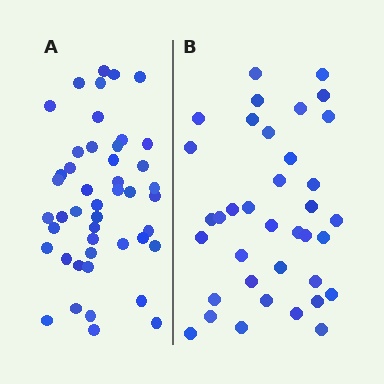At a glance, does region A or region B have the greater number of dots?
Region A (the left region) has more dots.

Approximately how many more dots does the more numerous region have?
Region A has roughly 8 or so more dots than region B.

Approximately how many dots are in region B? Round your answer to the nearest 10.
About 40 dots. (The exact count is 37, which rounds to 40.)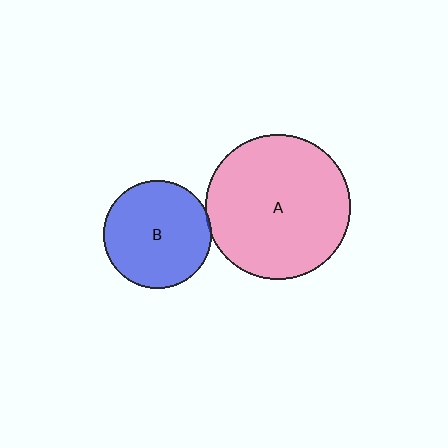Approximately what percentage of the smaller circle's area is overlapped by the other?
Approximately 5%.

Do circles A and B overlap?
Yes.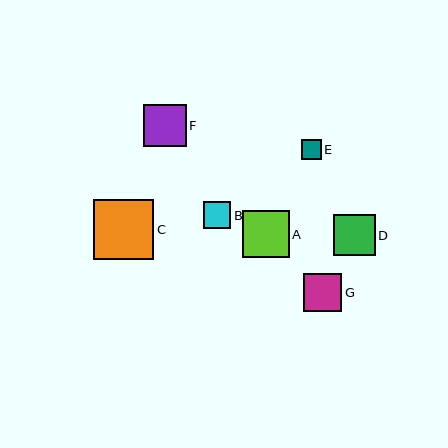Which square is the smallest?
Square E is the smallest with a size of approximately 20 pixels.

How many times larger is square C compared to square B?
Square C is approximately 2.2 times the size of square B.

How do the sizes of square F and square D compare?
Square F and square D are approximately the same size.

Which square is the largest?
Square C is the largest with a size of approximately 60 pixels.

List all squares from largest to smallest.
From largest to smallest: C, A, F, D, G, B, E.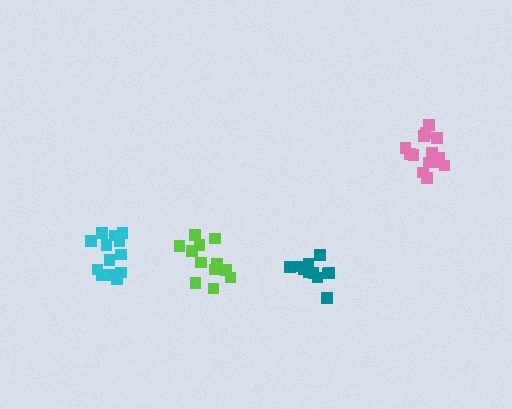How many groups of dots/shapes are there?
There are 4 groups.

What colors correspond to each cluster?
The clusters are colored: pink, lime, teal, cyan.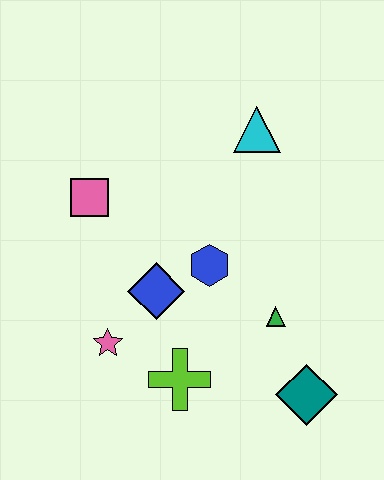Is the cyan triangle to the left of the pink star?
No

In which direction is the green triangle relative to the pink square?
The green triangle is to the right of the pink square.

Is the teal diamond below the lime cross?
Yes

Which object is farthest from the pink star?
The cyan triangle is farthest from the pink star.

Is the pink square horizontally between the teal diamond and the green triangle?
No